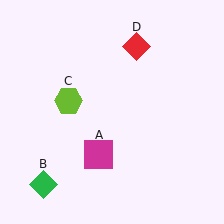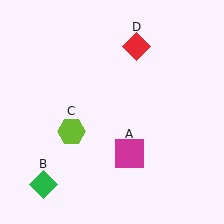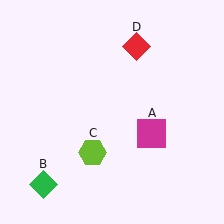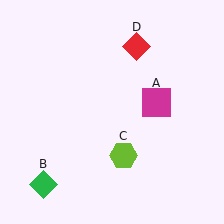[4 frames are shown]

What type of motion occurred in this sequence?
The magenta square (object A), lime hexagon (object C) rotated counterclockwise around the center of the scene.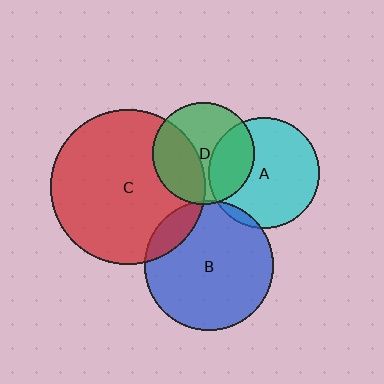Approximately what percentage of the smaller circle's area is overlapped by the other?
Approximately 30%.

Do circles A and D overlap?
Yes.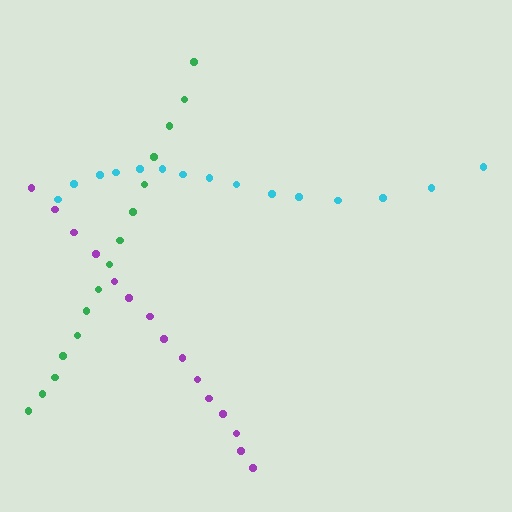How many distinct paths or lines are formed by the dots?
There are 3 distinct paths.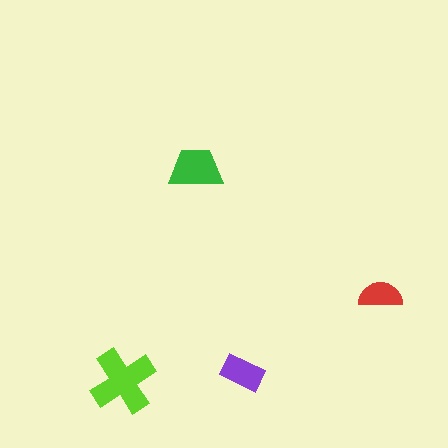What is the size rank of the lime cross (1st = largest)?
1st.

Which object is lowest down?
The lime cross is bottommost.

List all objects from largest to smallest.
The lime cross, the green trapezoid, the purple rectangle, the red semicircle.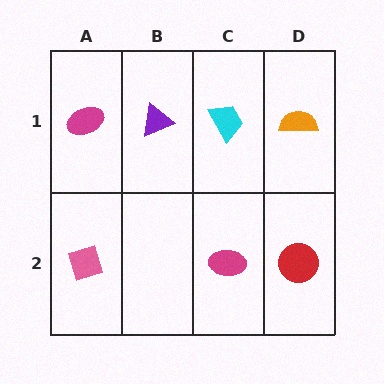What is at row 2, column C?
A magenta ellipse.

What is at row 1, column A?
A magenta ellipse.